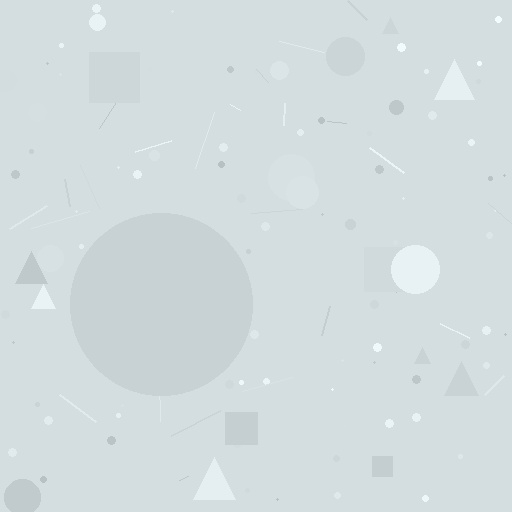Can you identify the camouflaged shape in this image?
The camouflaged shape is a circle.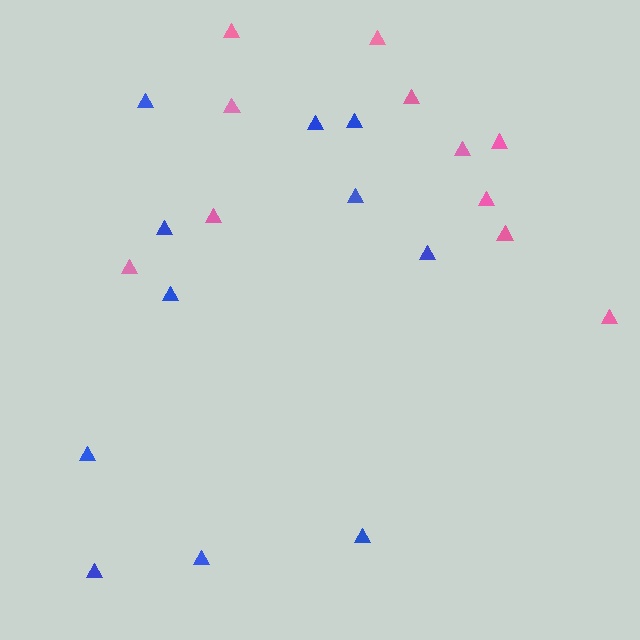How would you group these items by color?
There are 2 groups: one group of blue triangles (11) and one group of pink triangles (11).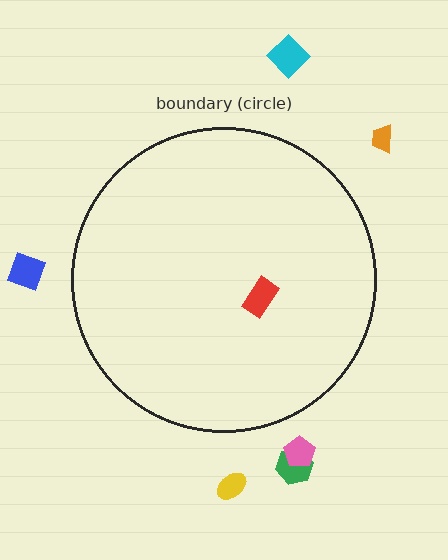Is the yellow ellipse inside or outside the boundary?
Outside.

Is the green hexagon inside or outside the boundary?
Outside.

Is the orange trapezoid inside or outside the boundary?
Outside.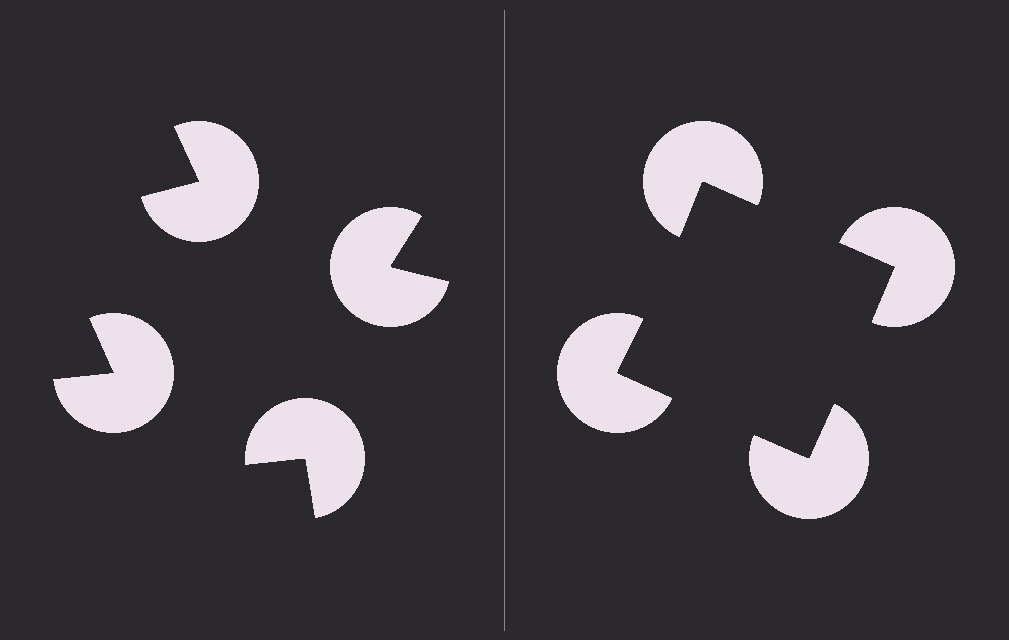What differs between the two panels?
The pac-man discs are positioned identically on both sides; only the wedge orientations differ. On the right they align to a square; on the left they are misaligned.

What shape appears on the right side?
An illusory square.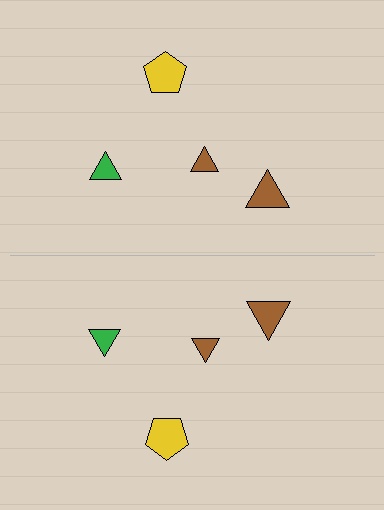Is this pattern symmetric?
Yes, this pattern has bilateral (reflection) symmetry.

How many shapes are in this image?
There are 8 shapes in this image.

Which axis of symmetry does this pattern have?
The pattern has a horizontal axis of symmetry running through the center of the image.